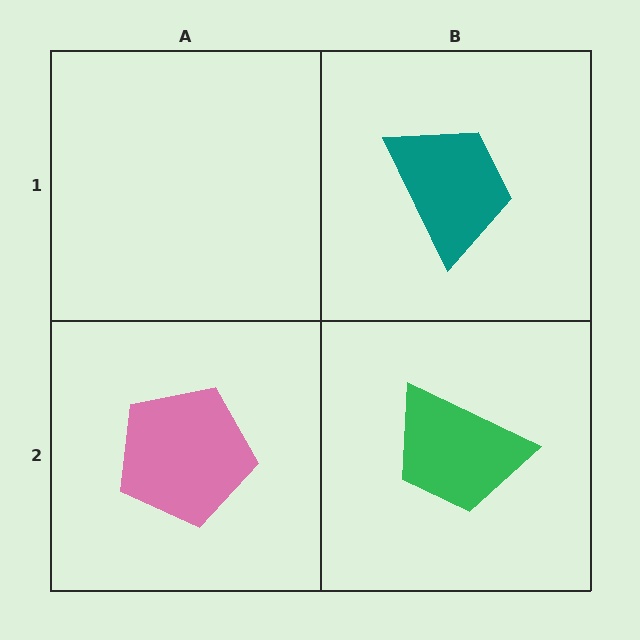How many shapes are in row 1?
1 shape.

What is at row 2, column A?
A pink pentagon.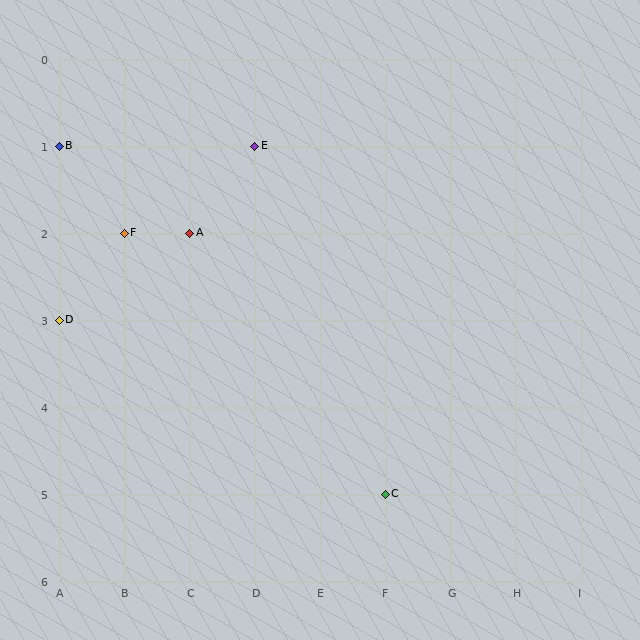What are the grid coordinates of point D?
Point D is at grid coordinates (A, 3).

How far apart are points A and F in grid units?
Points A and F are 1 column apart.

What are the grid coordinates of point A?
Point A is at grid coordinates (C, 2).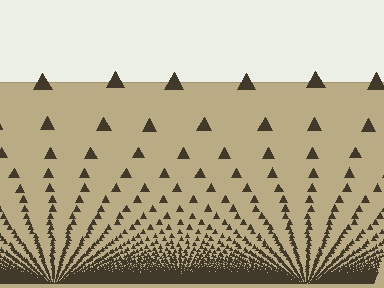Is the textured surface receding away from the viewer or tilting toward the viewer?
The surface appears to tilt toward the viewer. Texture elements get larger and sparser toward the top.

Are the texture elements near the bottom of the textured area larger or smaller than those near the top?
Smaller. The gradient is inverted — elements near the bottom are smaller and denser.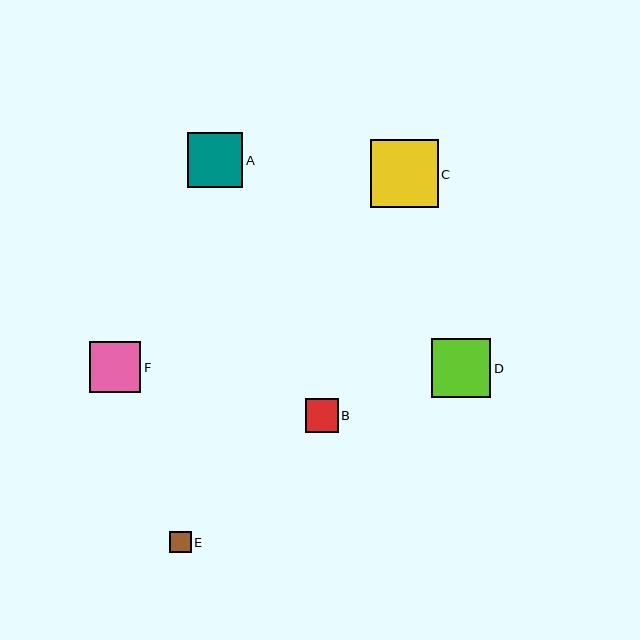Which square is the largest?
Square C is the largest with a size of approximately 68 pixels.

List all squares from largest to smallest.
From largest to smallest: C, D, A, F, B, E.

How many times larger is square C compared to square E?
Square C is approximately 3.2 times the size of square E.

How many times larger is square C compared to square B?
Square C is approximately 2.0 times the size of square B.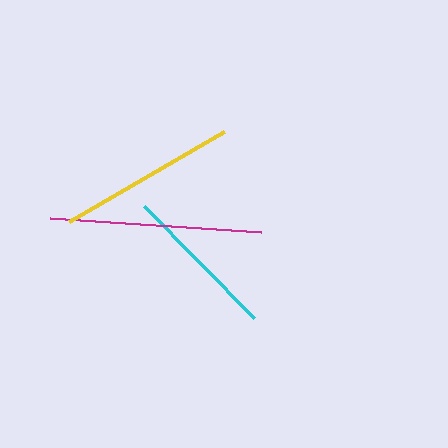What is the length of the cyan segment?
The cyan segment is approximately 157 pixels long.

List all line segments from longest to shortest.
From longest to shortest: magenta, yellow, cyan.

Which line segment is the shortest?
The cyan line is the shortest at approximately 157 pixels.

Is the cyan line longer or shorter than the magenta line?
The magenta line is longer than the cyan line.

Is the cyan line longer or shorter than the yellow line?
The yellow line is longer than the cyan line.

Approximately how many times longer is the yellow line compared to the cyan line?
The yellow line is approximately 1.1 times the length of the cyan line.